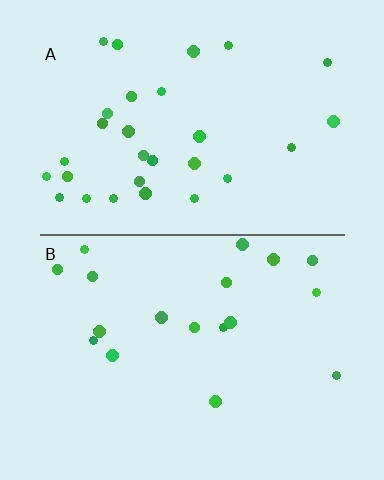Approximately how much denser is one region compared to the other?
Approximately 1.6× — region A over region B.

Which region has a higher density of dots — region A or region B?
A (the top).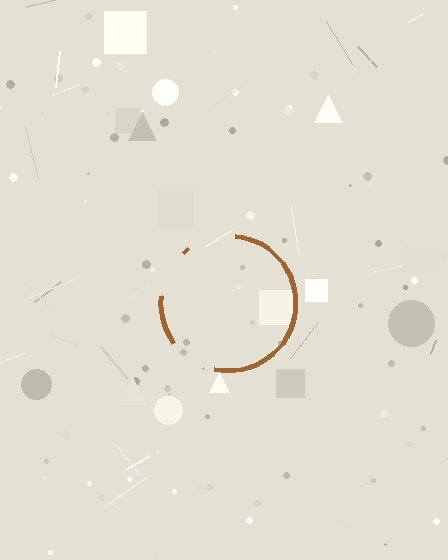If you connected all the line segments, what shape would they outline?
They would outline a circle.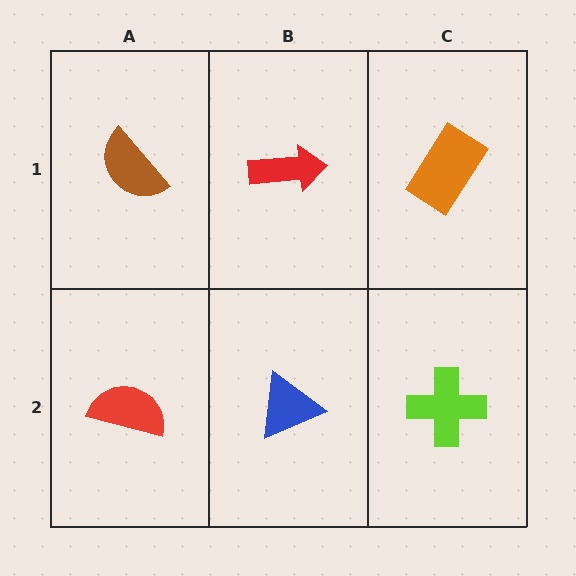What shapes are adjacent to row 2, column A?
A brown semicircle (row 1, column A), a blue triangle (row 2, column B).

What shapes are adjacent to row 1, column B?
A blue triangle (row 2, column B), a brown semicircle (row 1, column A), an orange rectangle (row 1, column C).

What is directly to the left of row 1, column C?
A red arrow.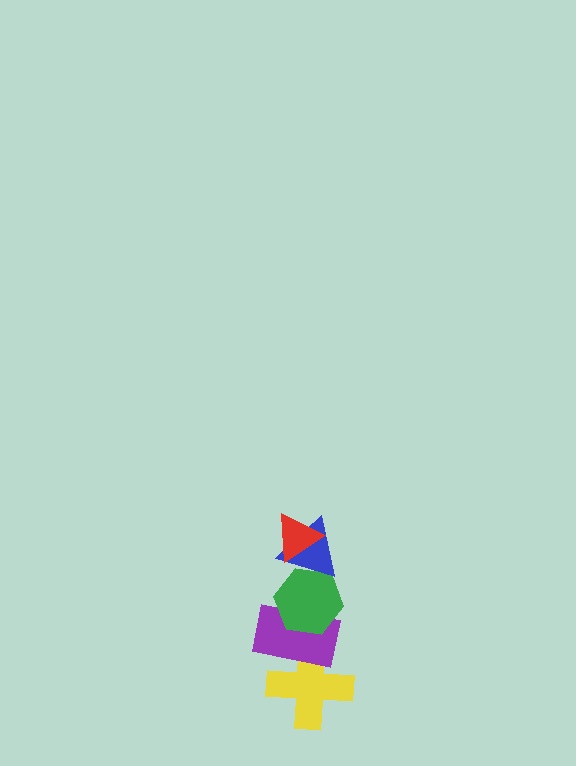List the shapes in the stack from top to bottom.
From top to bottom: the red triangle, the blue triangle, the green hexagon, the purple rectangle, the yellow cross.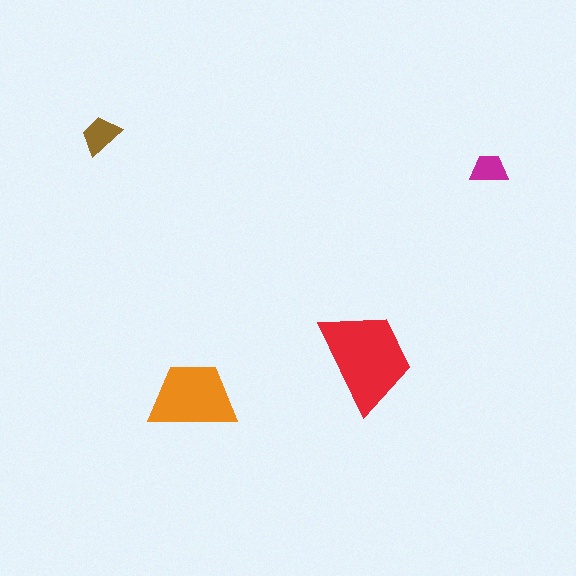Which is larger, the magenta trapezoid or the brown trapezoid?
The brown one.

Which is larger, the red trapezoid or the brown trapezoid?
The red one.